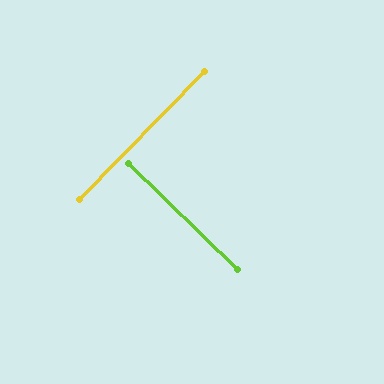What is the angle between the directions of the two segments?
Approximately 90 degrees.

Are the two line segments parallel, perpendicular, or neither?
Perpendicular — they meet at approximately 90°.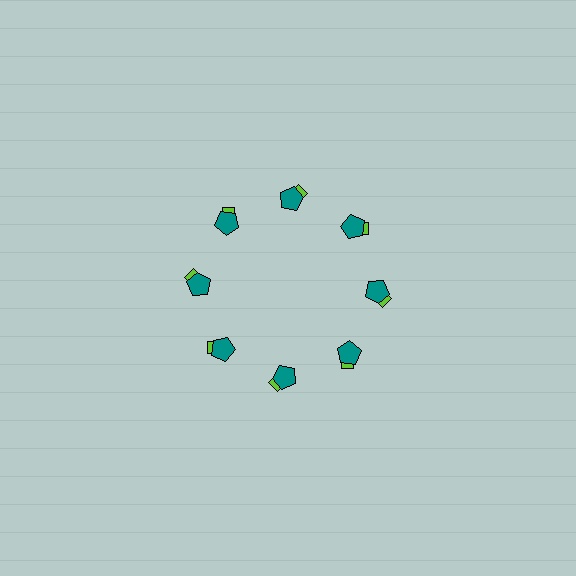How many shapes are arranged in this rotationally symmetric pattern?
There are 16 shapes, arranged in 8 groups of 2.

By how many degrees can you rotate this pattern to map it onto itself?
The pattern maps onto itself every 45 degrees of rotation.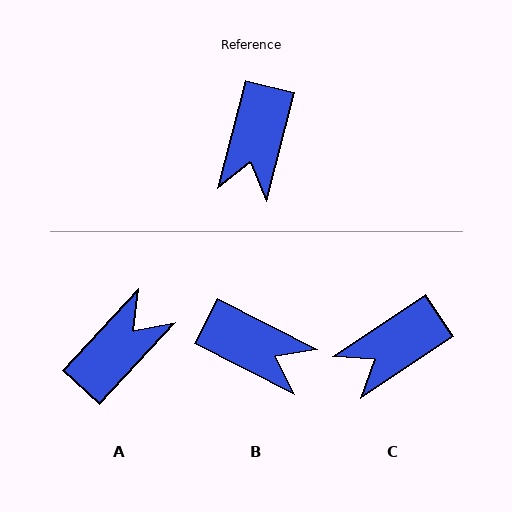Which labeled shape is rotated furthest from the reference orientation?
A, about 152 degrees away.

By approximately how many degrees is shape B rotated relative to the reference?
Approximately 77 degrees counter-clockwise.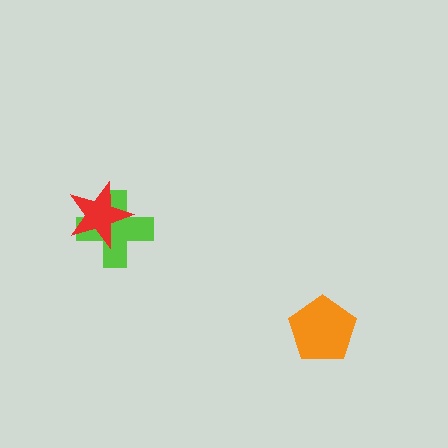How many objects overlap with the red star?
1 object overlaps with the red star.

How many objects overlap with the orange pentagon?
0 objects overlap with the orange pentagon.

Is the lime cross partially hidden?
Yes, it is partially covered by another shape.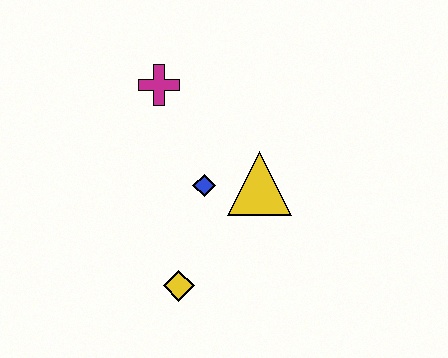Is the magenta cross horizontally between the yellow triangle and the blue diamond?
No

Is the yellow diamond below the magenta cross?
Yes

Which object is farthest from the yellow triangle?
The magenta cross is farthest from the yellow triangle.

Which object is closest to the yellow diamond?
The blue diamond is closest to the yellow diamond.